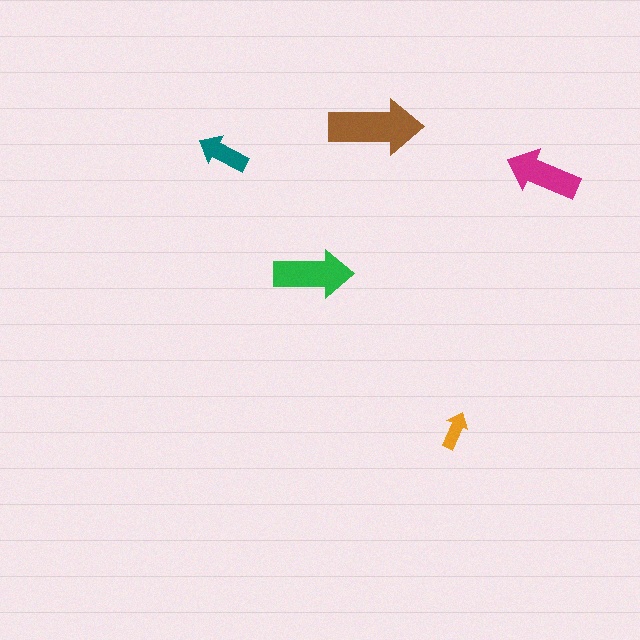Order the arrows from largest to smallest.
the brown one, the green one, the magenta one, the teal one, the orange one.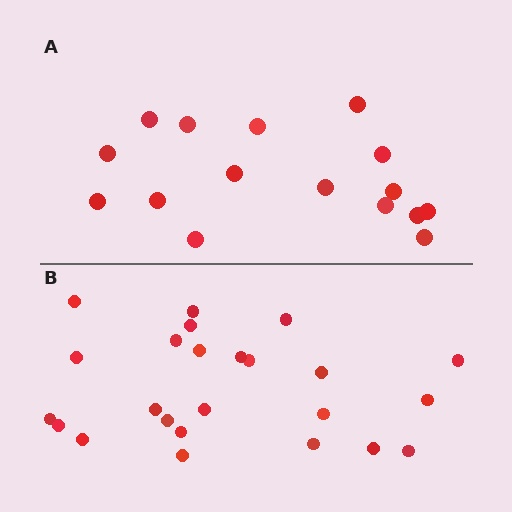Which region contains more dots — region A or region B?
Region B (the bottom region) has more dots.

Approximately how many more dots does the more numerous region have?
Region B has roughly 8 or so more dots than region A.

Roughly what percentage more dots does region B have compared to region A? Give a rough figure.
About 50% more.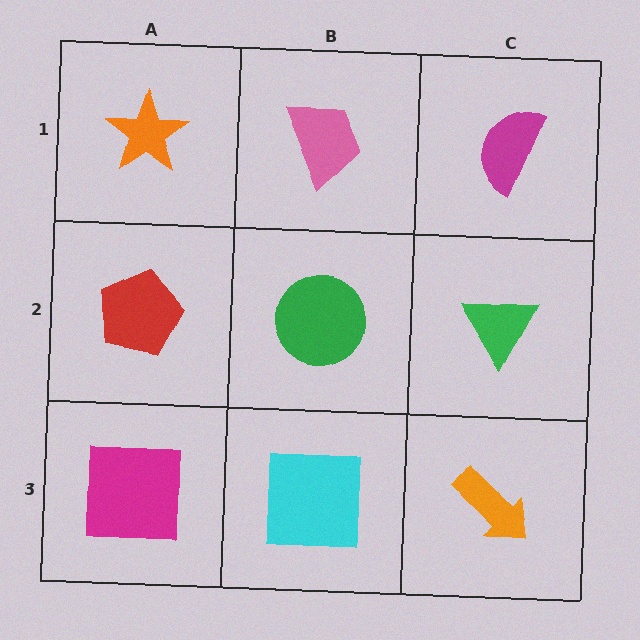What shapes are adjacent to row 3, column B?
A green circle (row 2, column B), a magenta square (row 3, column A), an orange arrow (row 3, column C).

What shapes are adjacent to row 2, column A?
An orange star (row 1, column A), a magenta square (row 3, column A), a green circle (row 2, column B).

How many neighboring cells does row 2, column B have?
4.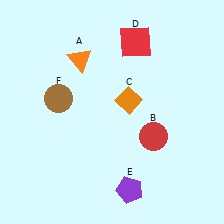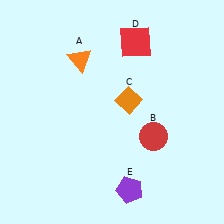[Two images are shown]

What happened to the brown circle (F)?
The brown circle (F) was removed in Image 2. It was in the top-left area of Image 1.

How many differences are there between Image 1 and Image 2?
There is 1 difference between the two images.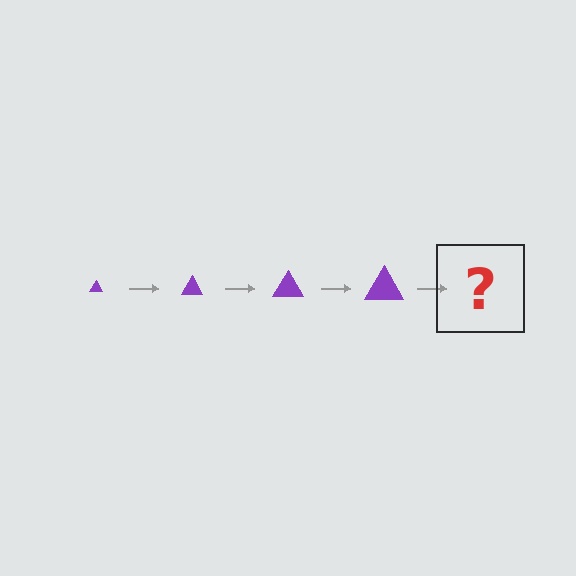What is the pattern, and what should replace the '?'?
The pattern is that the triangle gets progressively larger each step. The '?' should be a purple triangle, larger than the previous one.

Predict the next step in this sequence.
The next step is a purple triangle, larger than the previous one.